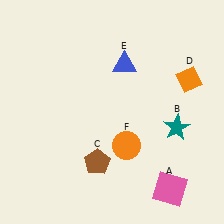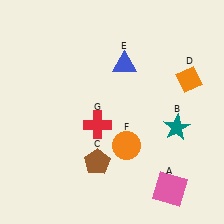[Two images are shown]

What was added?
A red cross (G) was added in Image 2.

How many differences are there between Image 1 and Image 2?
There is 1 difference between the two images.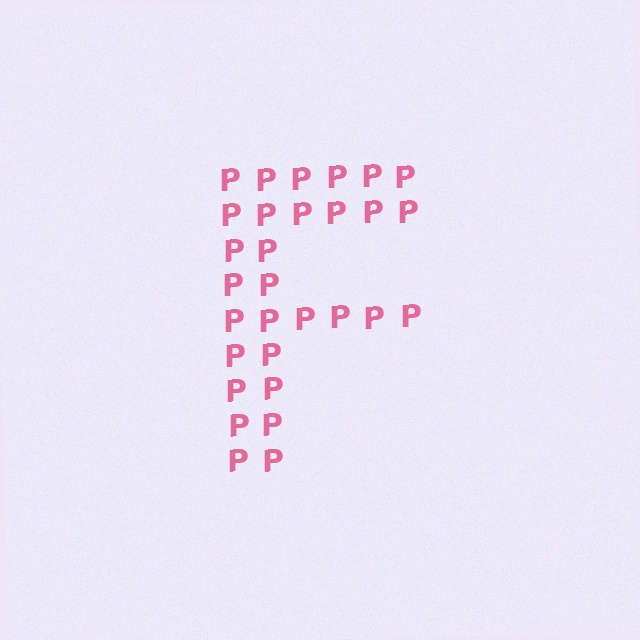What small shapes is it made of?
It is made of small letter P's.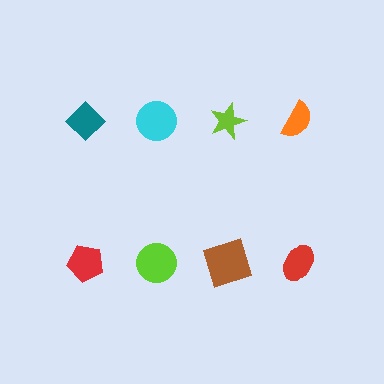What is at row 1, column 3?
A lime star.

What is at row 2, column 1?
A red pentagon.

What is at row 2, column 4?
A red ellipse.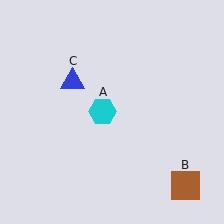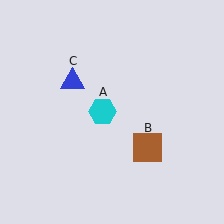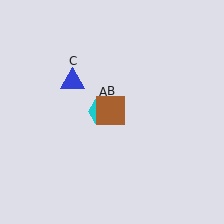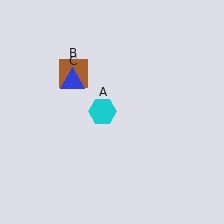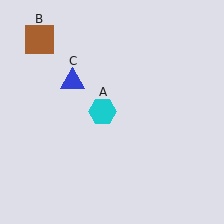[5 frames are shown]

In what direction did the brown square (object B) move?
The brown square (object B) moved up and to the left.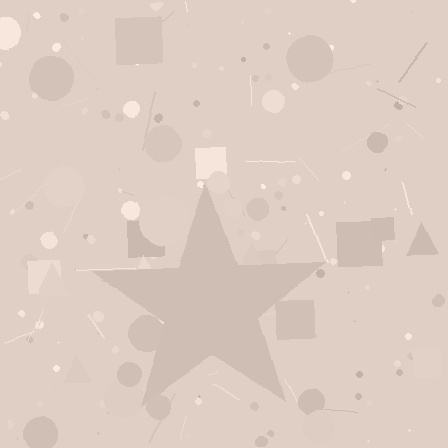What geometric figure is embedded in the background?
A star is embedded in the background.